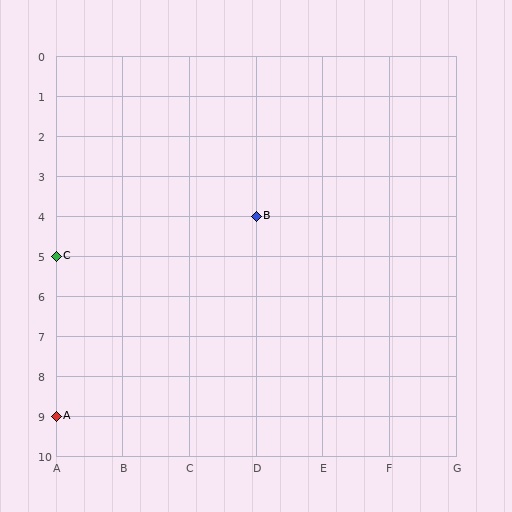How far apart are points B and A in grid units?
Points B and A are 3 columns and 5 rows apart (about 5.8 grid units diagonally).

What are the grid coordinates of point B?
Point B is at grid coordinates (D, 4).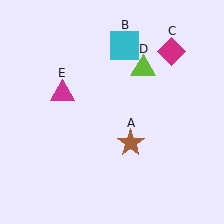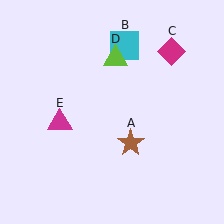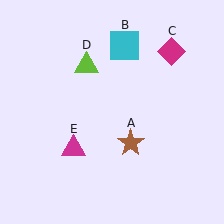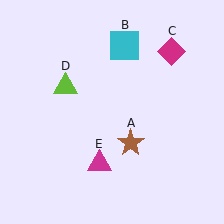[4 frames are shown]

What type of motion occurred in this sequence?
The lime triangle (object D), magenta triangle (object E) rotated counterclockwise around the center of the scene.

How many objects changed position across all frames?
2 objects changed position: lime triangle (object D), magenta triangle (object E).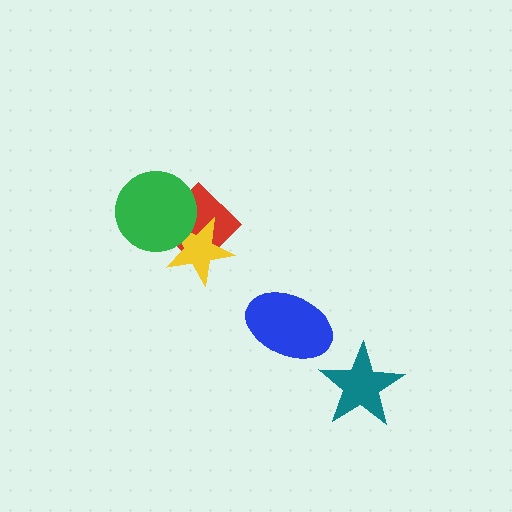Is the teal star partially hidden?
No, no other shape covers it.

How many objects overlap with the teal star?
0 objects overlap with the teal star.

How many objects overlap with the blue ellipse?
0 objects overlap with the blue ellipse.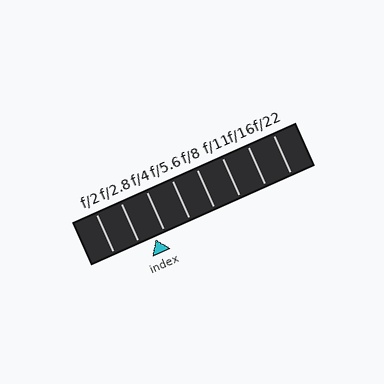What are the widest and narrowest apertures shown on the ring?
The widest aperture shown is f/2 and the narrowest is f/22.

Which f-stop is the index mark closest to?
The index mark is closest to f/4.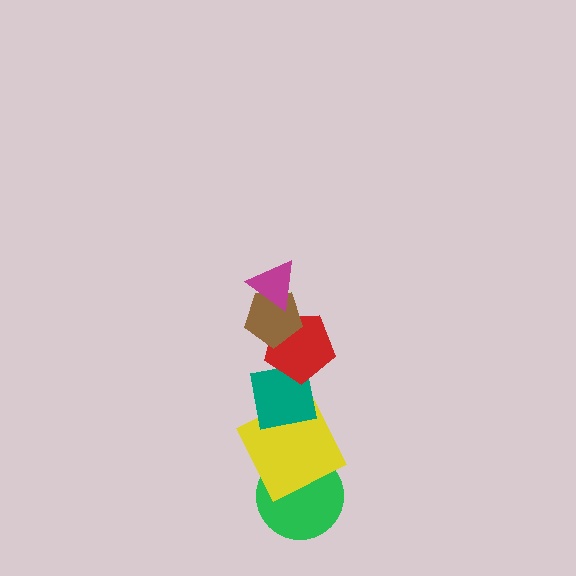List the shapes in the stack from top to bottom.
From top to bottom: the magenta triangle, the brown pentagon, the red pentagon, the teal square, the yellow square, the green circle.